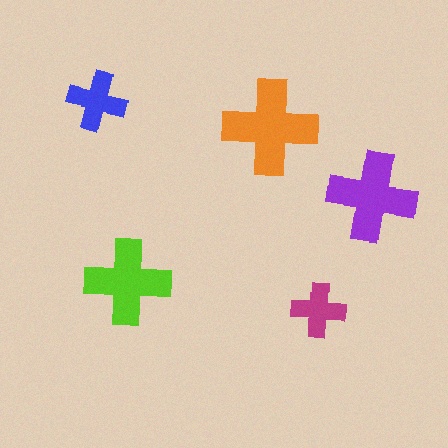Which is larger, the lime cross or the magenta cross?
The lime one.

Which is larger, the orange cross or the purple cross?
The orange one.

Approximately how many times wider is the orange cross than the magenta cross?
About 2 times wider.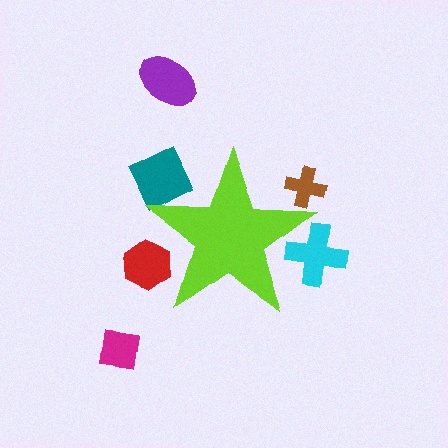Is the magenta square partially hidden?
No, the magenta square is fully visible.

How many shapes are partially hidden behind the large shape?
4 shapes are partially hidden.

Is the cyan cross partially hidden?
Yes, the cyan cross is partially hidden behind the lime star.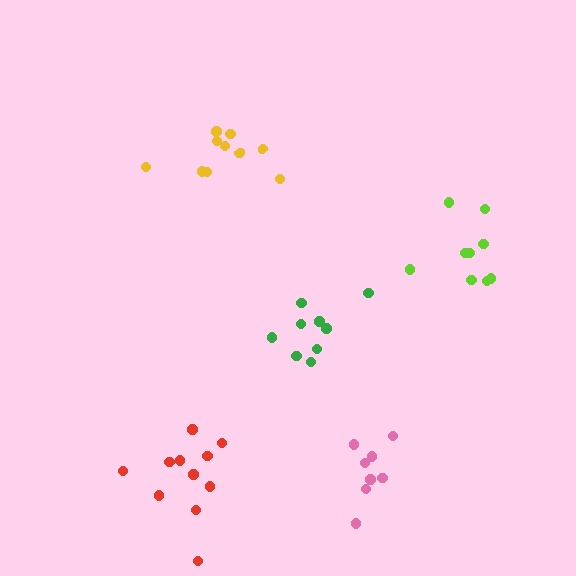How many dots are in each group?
Group 1: 9 dots, Group 2: 8 dots, Group 3: 9 dots, Group 4: 11 dots, Group 5: 10 dots (47 total).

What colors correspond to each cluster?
The clusters are colored: green, pink, lime, red, yellow.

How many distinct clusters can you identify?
There are 5 distinct clusters.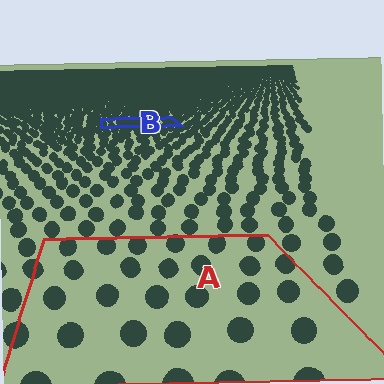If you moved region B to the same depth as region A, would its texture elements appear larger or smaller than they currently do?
They would appear larger. At a closer depth, the same texture elements are projected at a bigger on-screen size.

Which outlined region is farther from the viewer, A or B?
Region B is farther from the viewer — the texture elements inside it appear smaller and more densely packed.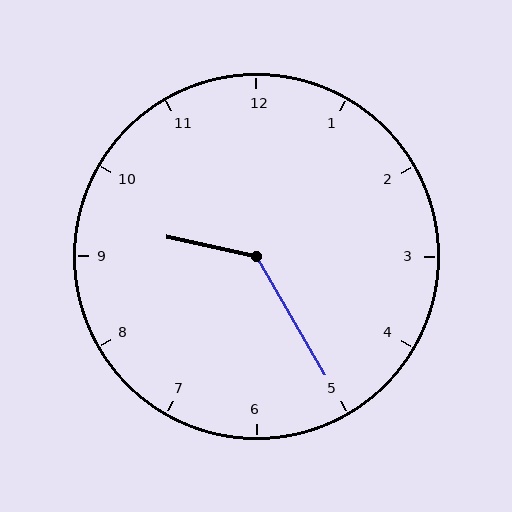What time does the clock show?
9:25.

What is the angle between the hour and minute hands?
Approximately 132 degrees.